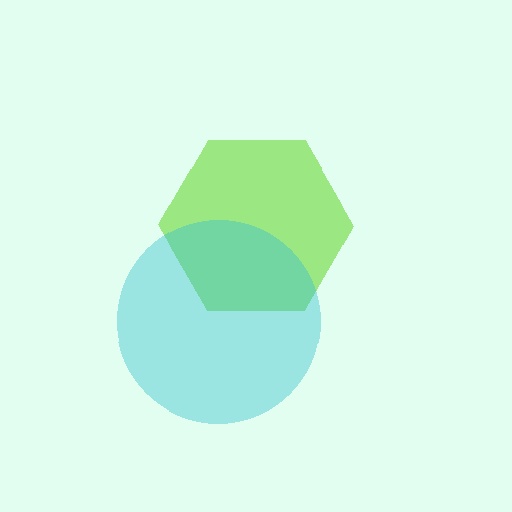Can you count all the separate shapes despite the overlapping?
Yes, there are 2 separate shapes.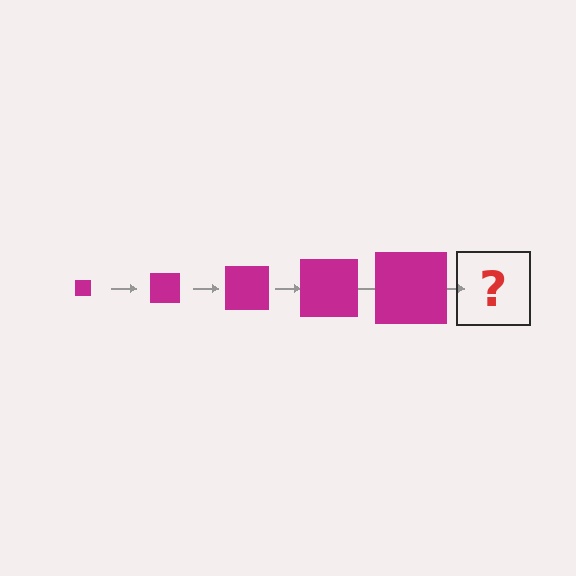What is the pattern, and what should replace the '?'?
The pattern is that the square gets progressively larger each step. The '?' should be a magenta square, larger than the previous one.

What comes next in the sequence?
The next element should be a magenta square, larger than the previous one.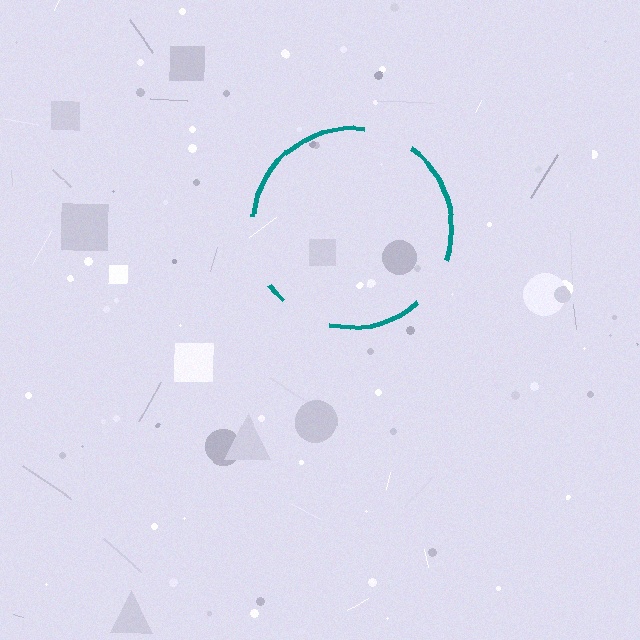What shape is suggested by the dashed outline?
The dashed outline suggests a circle.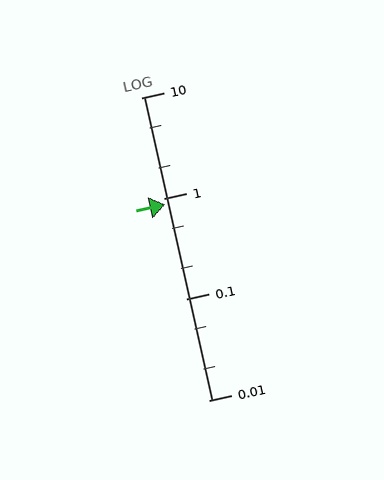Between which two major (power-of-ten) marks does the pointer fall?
The pointer is between 0.1 and 1.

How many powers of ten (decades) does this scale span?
The scale spans 3 decades, from 0.01 to 10.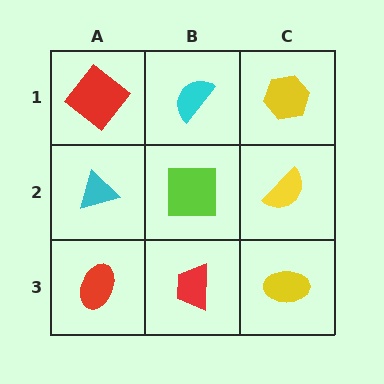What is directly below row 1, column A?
A cyan triangle.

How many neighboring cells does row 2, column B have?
4.